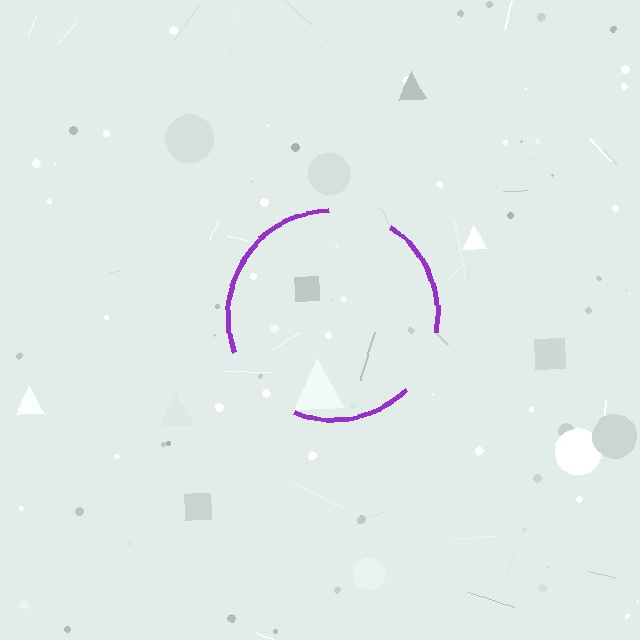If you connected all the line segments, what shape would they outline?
They would outline a circle.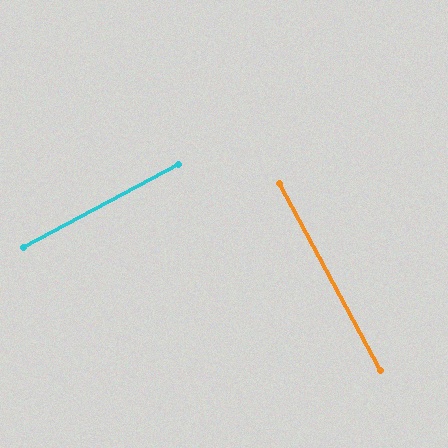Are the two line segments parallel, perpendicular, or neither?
Perpendicular — they meet at approximately 90°.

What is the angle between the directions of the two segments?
Approximately 90 degrees.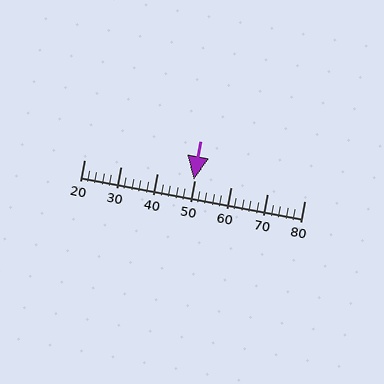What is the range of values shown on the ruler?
The ruler shows values from 20 to 80.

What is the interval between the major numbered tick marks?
The major tick marks are spaced 10 units apart.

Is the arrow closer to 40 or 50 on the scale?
The arrow is closer to 50.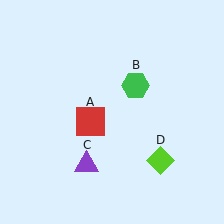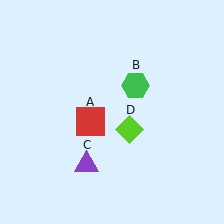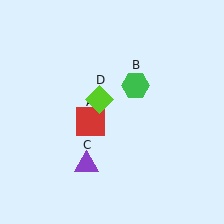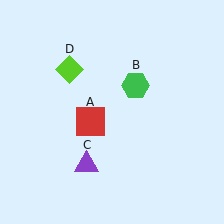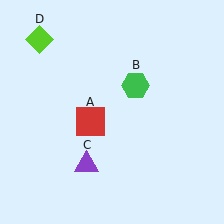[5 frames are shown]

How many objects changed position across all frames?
1 object changed position: lime diamond (object D).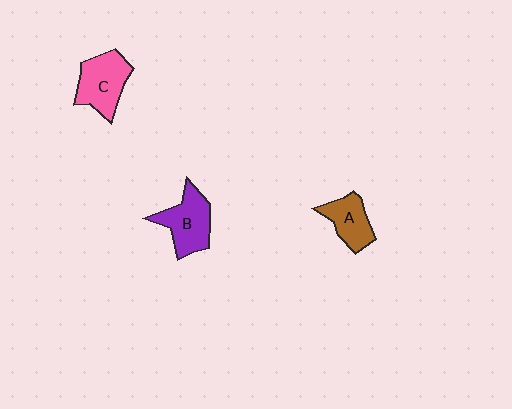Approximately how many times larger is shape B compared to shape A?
Approximately 1.3 times.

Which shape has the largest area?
Shape C (pink).